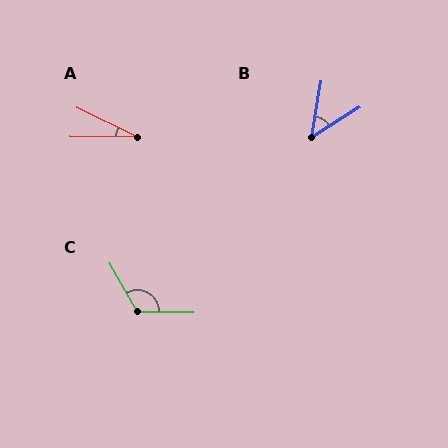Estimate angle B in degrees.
Approximately 48 degrees.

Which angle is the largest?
C, at approximately 120 degrees.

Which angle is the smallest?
A, at approximately 26 degrees.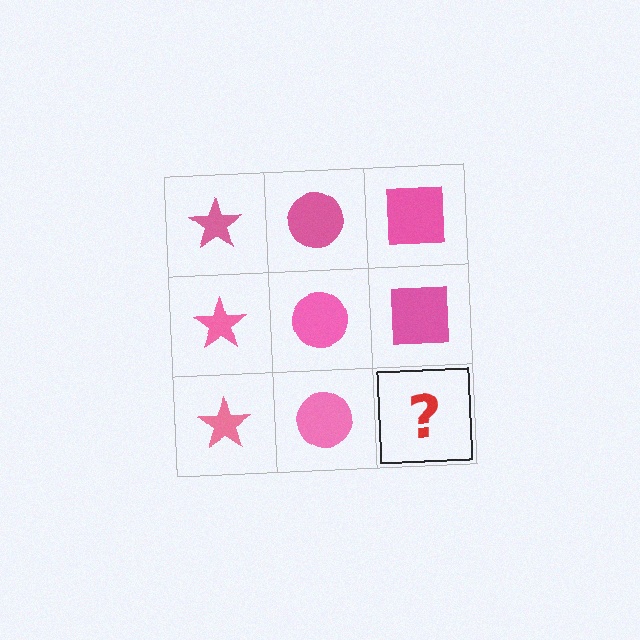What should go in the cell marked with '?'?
The missing cell should contain a pink square.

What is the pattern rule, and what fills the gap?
The rule is that each column has a consistent shape. The gap should be filled with a pink square.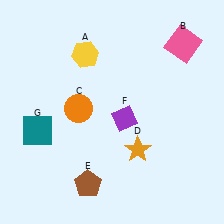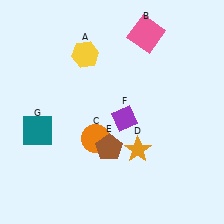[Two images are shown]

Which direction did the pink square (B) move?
The pink square (B) moved left.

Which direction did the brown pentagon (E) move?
The brown pentagon (E) moved up.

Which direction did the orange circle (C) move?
The orange circle (C) moved down.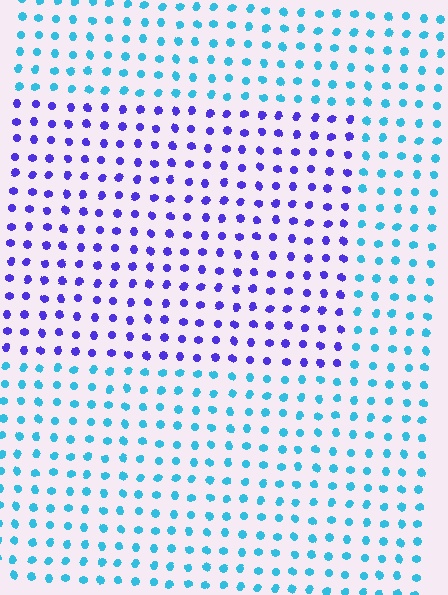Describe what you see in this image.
The image is filled with small cyan elements in a uniform arrangement. A rectangle-shaped region is visible where the elements are tinted to a slightly different hue, forming a subtle color boundary.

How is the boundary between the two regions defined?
The boundary is defined purely by a slight shift in hue (about 58 degrees). Spacing, size, and orientation are identical on both sides.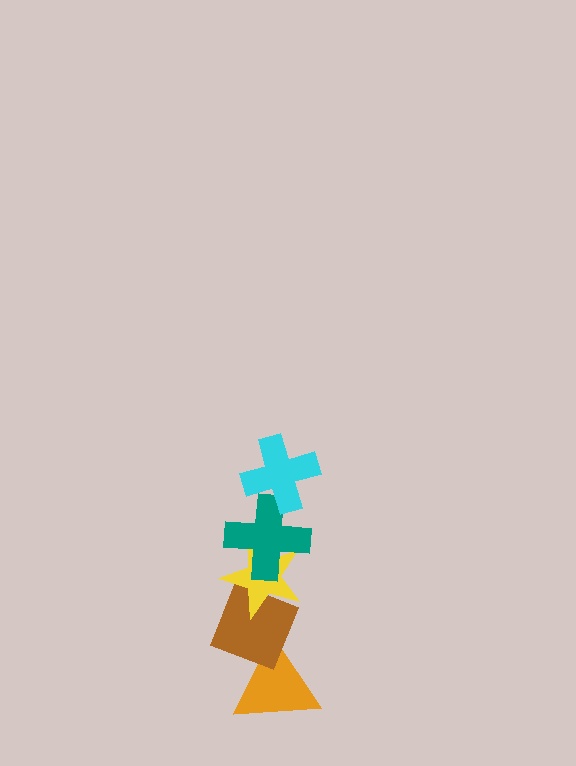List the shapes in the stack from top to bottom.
From top to bottom: the cyan cross, the teal cross, the yellow star, the brown diamond, the orange triangle.